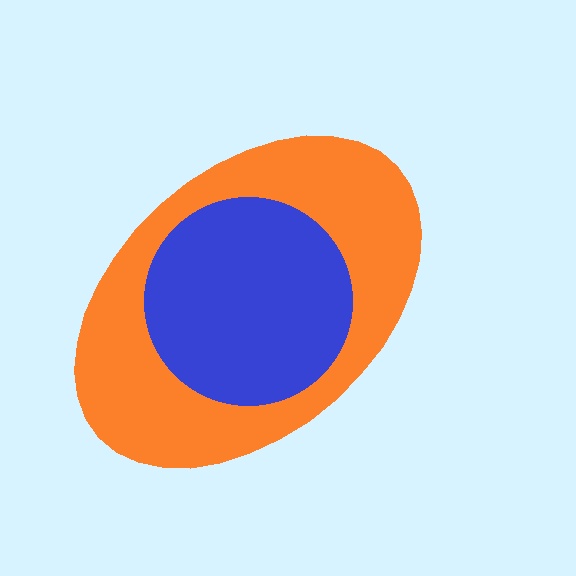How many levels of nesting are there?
2.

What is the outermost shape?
The orange ellipse.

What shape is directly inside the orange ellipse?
The blue circle.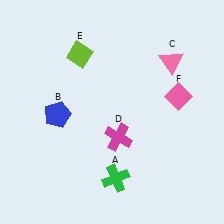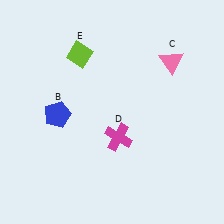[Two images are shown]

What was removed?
The green cross (A), the pink diamond (F) were removed in Image 2.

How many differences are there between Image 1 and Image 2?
There are 2 differences between the two images.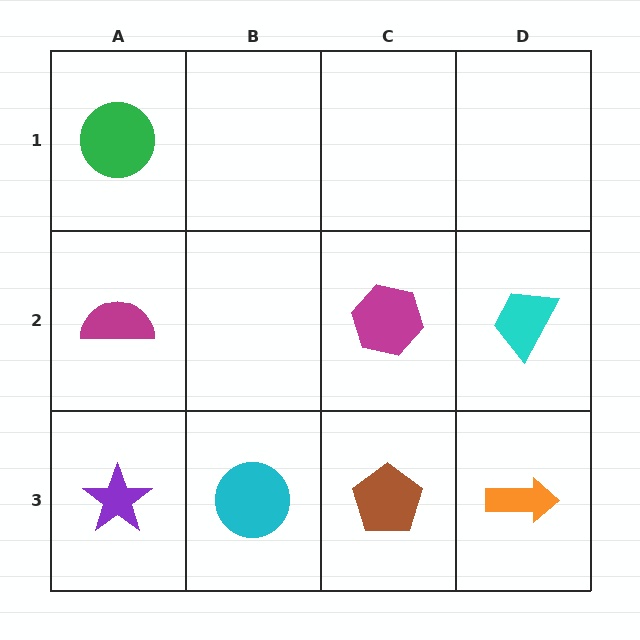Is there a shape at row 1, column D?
No, that cell is empty.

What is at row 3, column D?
An orange arrow.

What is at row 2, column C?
A magenta hexagon.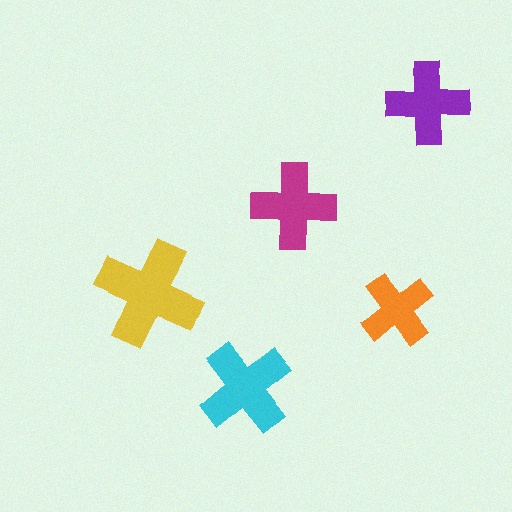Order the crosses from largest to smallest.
the yellow one, the cyan one, the magenta one, the purple one, the orange one.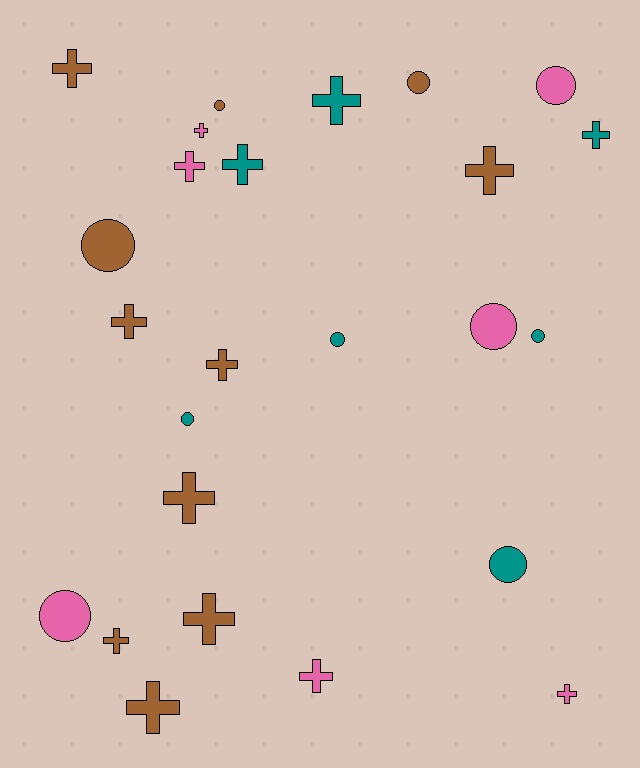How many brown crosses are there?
There are 8 brown crosses.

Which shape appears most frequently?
Cross, with 15 objects.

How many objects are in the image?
There are 25 objects.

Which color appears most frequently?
Brown, with 11 objects.